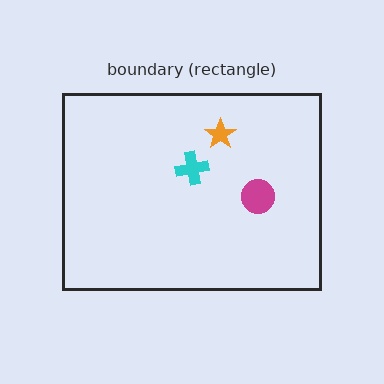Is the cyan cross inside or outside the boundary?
Inside.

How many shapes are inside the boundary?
3 inside, 0 outside.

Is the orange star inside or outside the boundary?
Inside.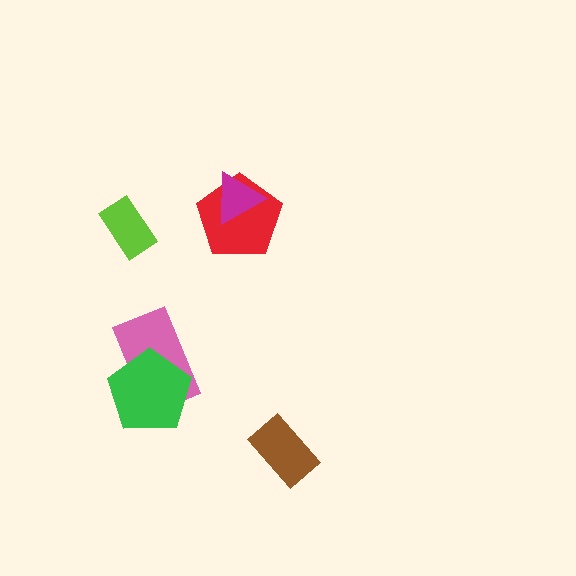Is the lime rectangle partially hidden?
No, no other shape covers it.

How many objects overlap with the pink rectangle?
1 object overlaps with the pink rectangle.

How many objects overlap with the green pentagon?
1 object overlaps with the green pentagon.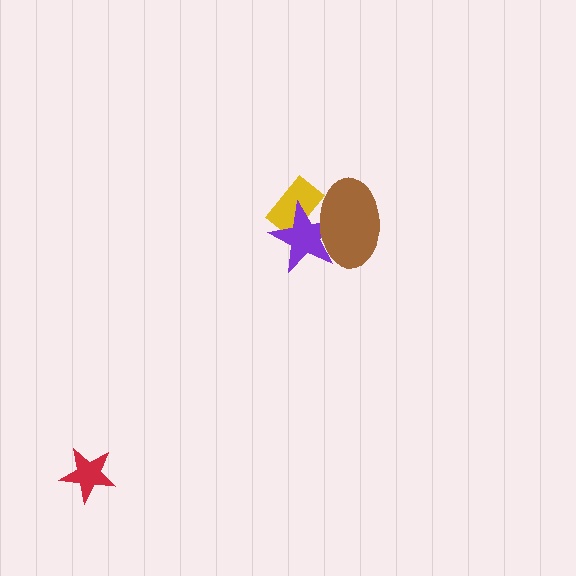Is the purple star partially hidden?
Yes, it is partially covered by another shape.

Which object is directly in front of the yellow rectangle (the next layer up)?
The purple star is directly in front of the yellow rectangle.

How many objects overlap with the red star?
0 objects overlap with the red star.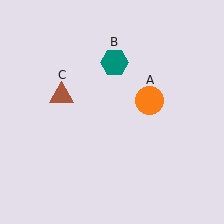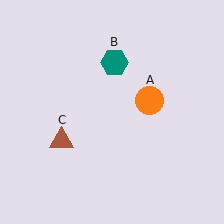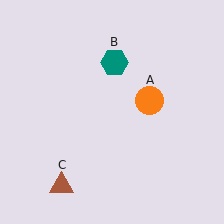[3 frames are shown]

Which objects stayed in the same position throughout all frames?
Orange circle (object A) and teal hexagon (object B) remained stationary.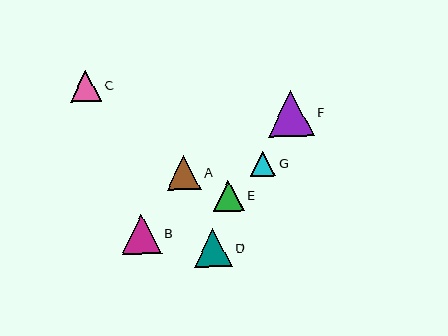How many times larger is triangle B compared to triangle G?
Triangle B is approximately 1.6 times the size of triangle G.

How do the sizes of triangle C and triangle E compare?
Triangle C and triangle E are approximately the same size.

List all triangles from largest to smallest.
From largest to smallest: F, B, D, A, C, E, G.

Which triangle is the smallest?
Triangle G is the smallest with a size of approximately 25 pixels.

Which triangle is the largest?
Triangle F is the largest with a size of approximately 46 pixels.